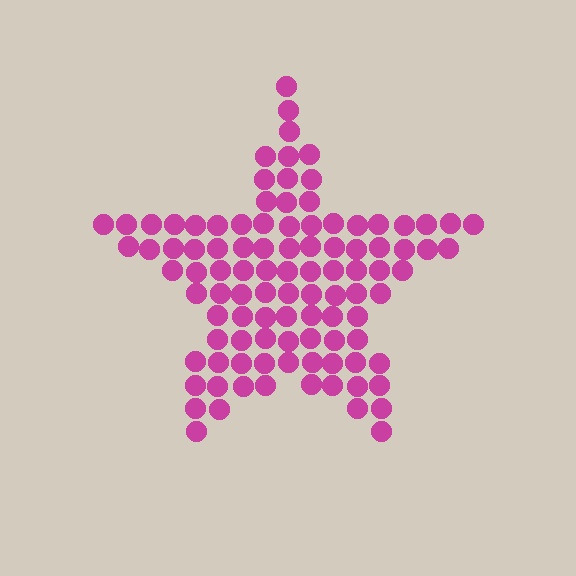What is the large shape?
The large shape is a star.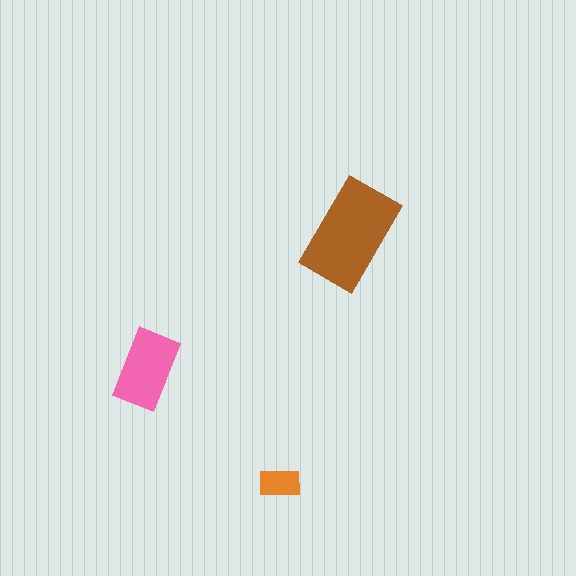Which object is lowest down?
The orange rectangle is bottommost.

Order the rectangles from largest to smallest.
the brown one, the pink one, the orange one.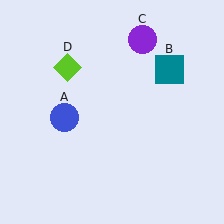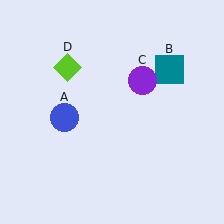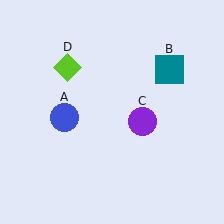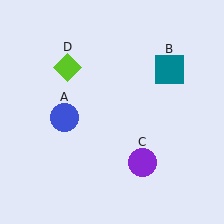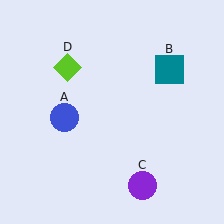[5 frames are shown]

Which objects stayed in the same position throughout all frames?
Blue circle (object A) and teal square (object B) and lime diamond (object D) remained stationary.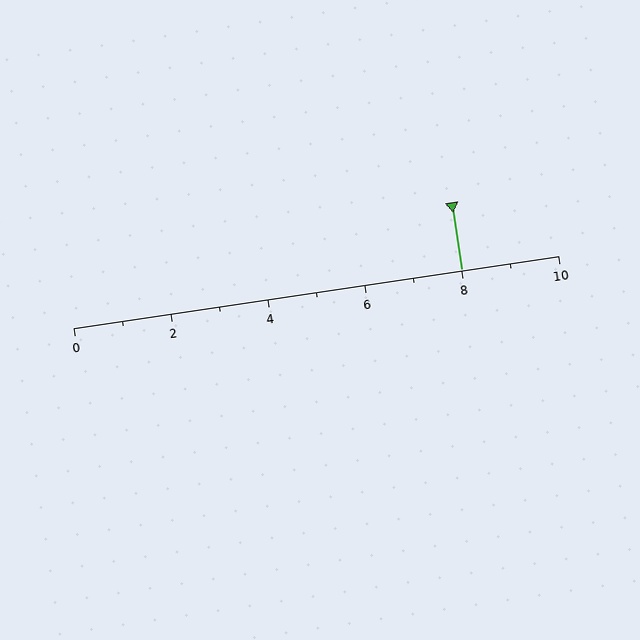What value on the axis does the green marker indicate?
The marker indicates approximately 8.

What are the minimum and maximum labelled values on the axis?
The axis runs from 0 to 10.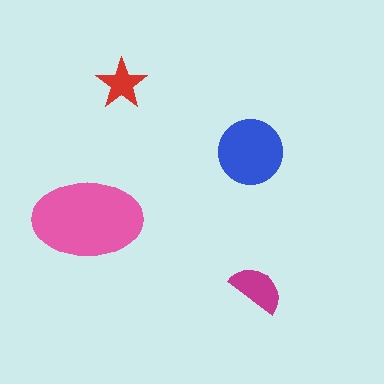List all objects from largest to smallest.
The pink ellipse, the blue circle, the magenta semicircle, the red star.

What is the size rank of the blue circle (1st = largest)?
2nd.